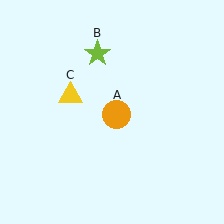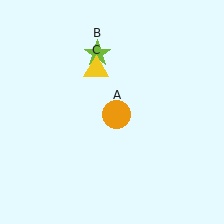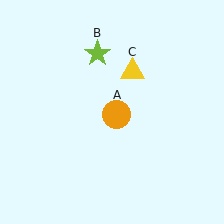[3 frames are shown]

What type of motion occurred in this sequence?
The yellow triangle (object C) rotated clockwise around the center of the scene.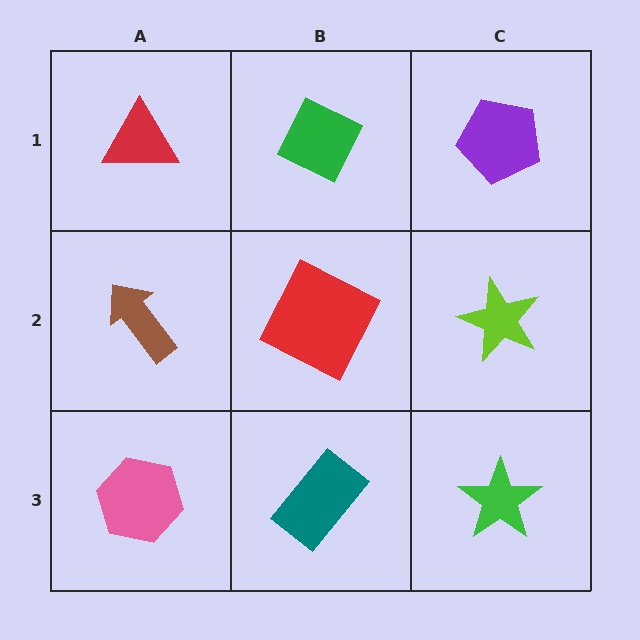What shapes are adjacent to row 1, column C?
A lime star (row 2, column C), a green diamond (row 1, column B).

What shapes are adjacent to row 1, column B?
A red square (row 2, column B), a red triangle (row 1, column A), a purple pentagon (row 1, column C).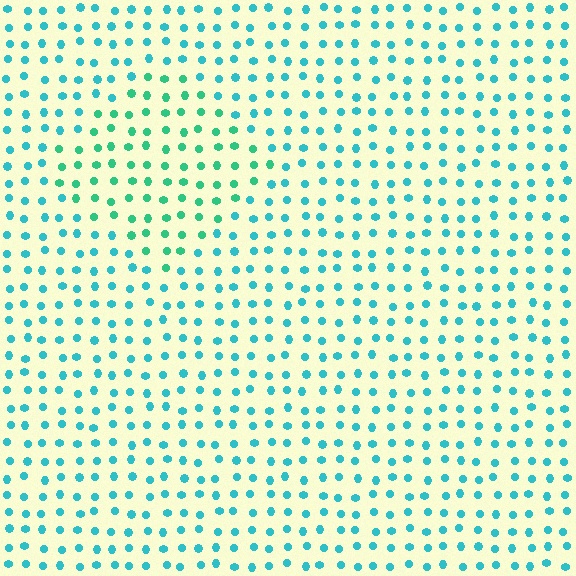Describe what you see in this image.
The image is filled with small cyan elements in a uniform arrangement. A diamond-shaped region is visible where the elements are tinted to a slightly different hue, forming a subtle color boundary.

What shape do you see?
I see a diamond.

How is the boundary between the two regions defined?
The boundary is defined purely by a slight shift in hue (about 30 degrees). Spacing, size, and orientation are identical on both sides.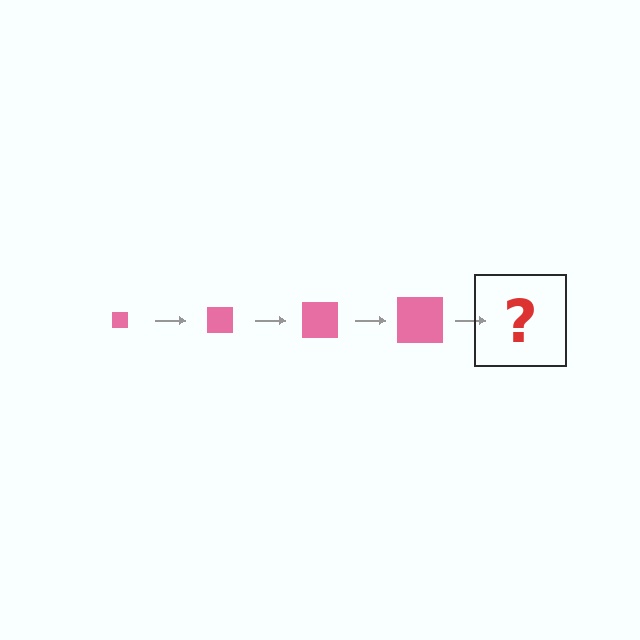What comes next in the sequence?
The next element should be a pink square, larger than the previous one.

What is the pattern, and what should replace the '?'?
The pattern is that the square gets progressively larger each step. The '?' should be a pink square, larger than the previous one.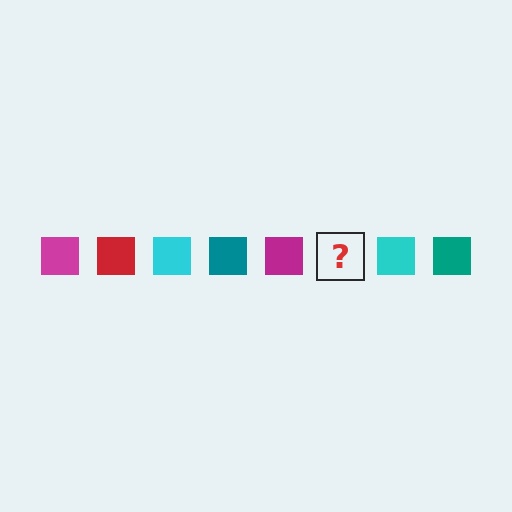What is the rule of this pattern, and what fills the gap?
The rule is that the pattern cycles through magenta, red, cyan, teal squares. The gap should be filled with a red square.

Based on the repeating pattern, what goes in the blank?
The blank should be a red square.